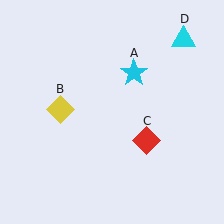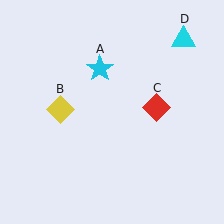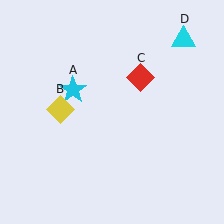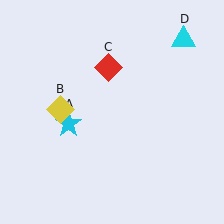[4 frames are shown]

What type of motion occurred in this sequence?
The cyan star (object A), red diamond (object C) rotated counterclockwise around the center of the scene.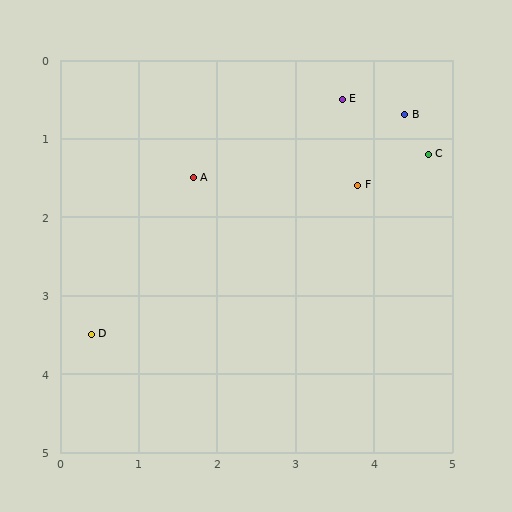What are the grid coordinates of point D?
Point D is at approximately (0.4, 3.5).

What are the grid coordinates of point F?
Point F is at approximately (3.8, 1.6).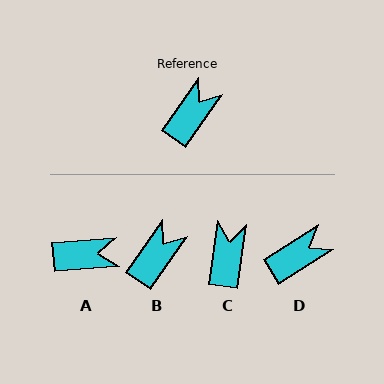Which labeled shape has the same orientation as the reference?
B.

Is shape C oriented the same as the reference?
No, it is off by about 27 degrees.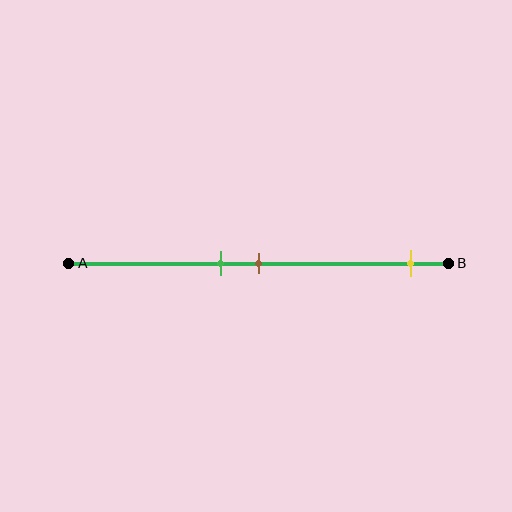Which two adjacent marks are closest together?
The green and brown marks are the closest adjacent pair.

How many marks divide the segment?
There are 3 marks dividing the segment.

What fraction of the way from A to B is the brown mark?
The brown mark is approximately 50% (0.5) of the way from A to B.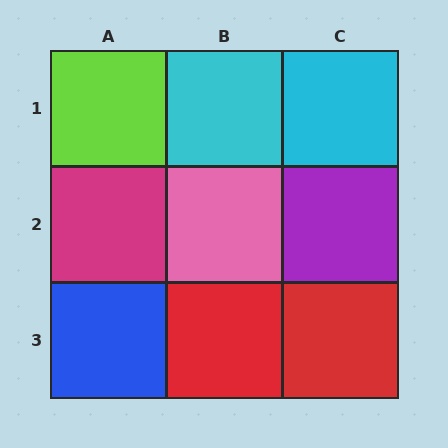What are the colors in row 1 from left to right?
Lime, cyan, cyan.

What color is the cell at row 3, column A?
Blue.